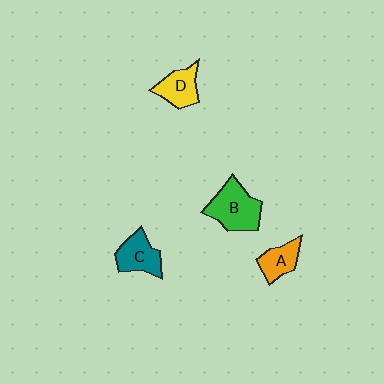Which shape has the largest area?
Shape B (green).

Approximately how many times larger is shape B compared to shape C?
Approximately 1.4 times.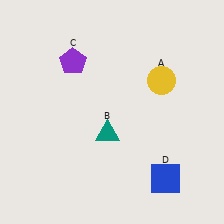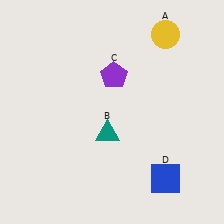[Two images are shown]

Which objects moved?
The objects that moved are: the yellow circle (A), the purple pentagon (C).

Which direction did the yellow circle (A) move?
The yellow circle (A) moved up.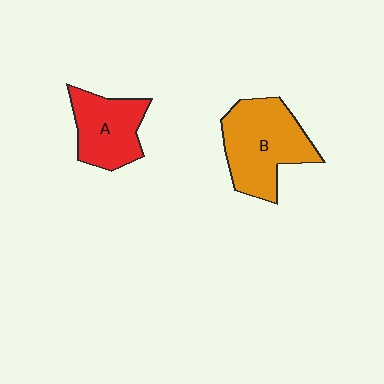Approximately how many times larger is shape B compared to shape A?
Approximately 1.4 times.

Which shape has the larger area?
Shape B (orange).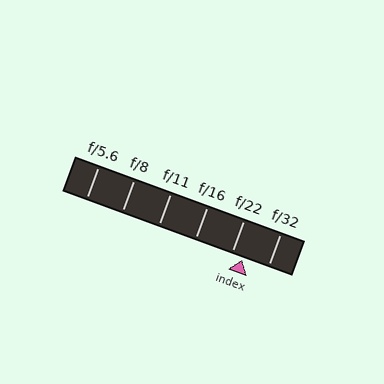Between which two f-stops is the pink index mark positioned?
The index mark is between f/22 and f/32.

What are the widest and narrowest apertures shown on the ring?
The widest aperture shown is f/5.6 and the narrowest is f/32.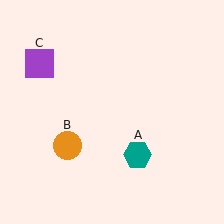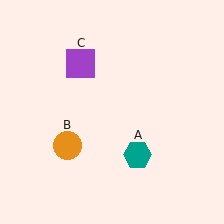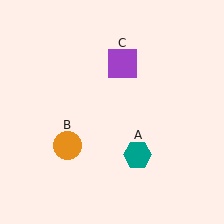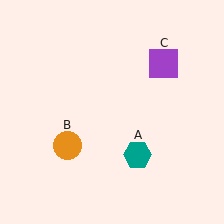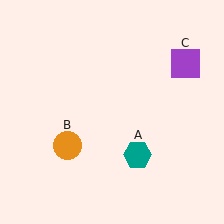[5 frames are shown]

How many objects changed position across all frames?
1 object changed position: purple square (object C).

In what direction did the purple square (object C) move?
The purple square (object C) moved right.